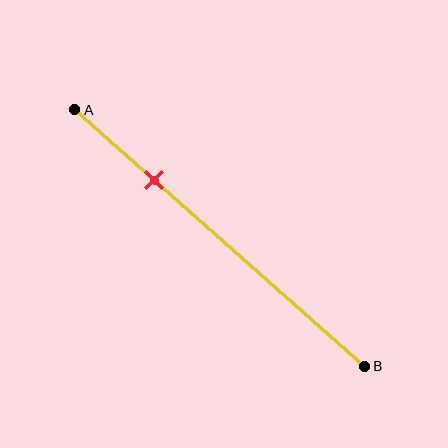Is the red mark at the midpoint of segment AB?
No, the mark is at about 25% from A, not at the 50% midpoint.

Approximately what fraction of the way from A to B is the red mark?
The red mark is approximately 25% of the way from A to B.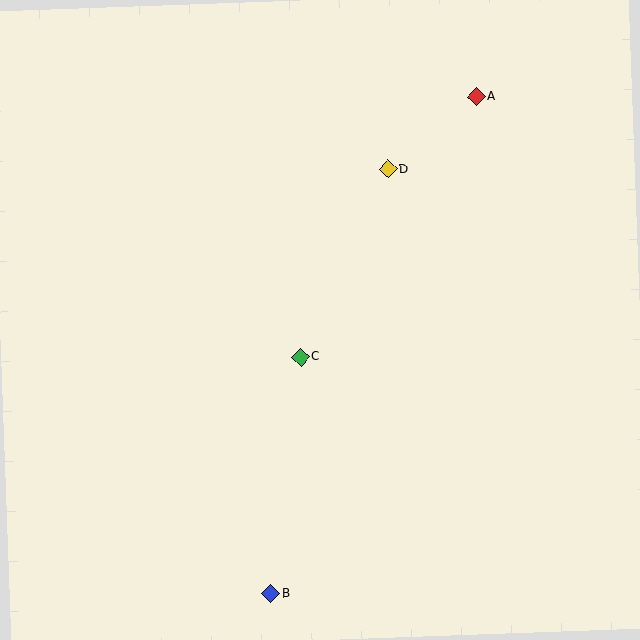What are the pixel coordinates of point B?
Point B is at (271, 594).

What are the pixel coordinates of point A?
Point A is at (476, 96).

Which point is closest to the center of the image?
Point C at (301, 357) is closest to the center.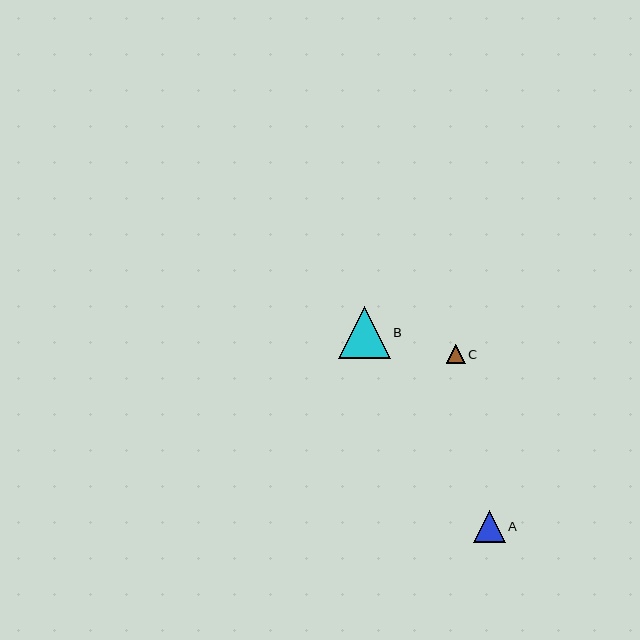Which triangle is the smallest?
Triangle C is the smallest with a size of approximately 19 pixels.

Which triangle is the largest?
Triangle B is the largest with a size of approximately 52 pixels.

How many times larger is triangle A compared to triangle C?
Triangle A is approximately 1.7 times the size of triangle C.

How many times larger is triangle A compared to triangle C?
Triangle A is approximately 1.7 times the size of triangle C.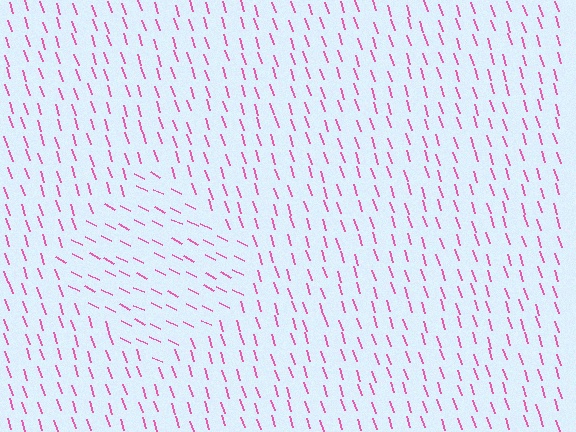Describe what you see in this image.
The image is filled with small pink line segments. A diamond region in the image has lines oriented differently from the surrounding lines, creating a visible texture boundary.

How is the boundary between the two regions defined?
The boundary is defined purely by a change in line orientation (approximately 45 degrees difference). All lines are the same color and thickness.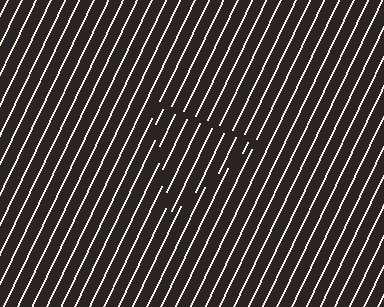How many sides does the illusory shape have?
3 sides — the line-ends trace a triangle.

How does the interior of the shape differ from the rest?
The interior of the shape contains the same grating, shifted by half a period — the contour is defined by the phase discontinuity where line-ends from the inner and outer gratings abut.